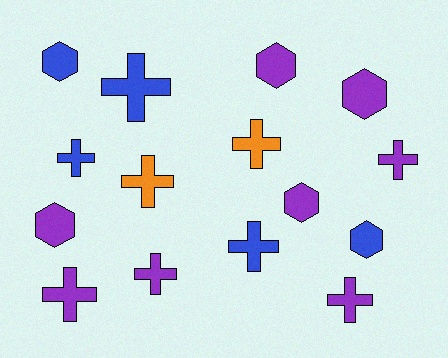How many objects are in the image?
There are 15 objects.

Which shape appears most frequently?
Cross, with 9 objects.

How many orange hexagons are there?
There are no orange hexagons.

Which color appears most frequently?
Purple, with 8 objects.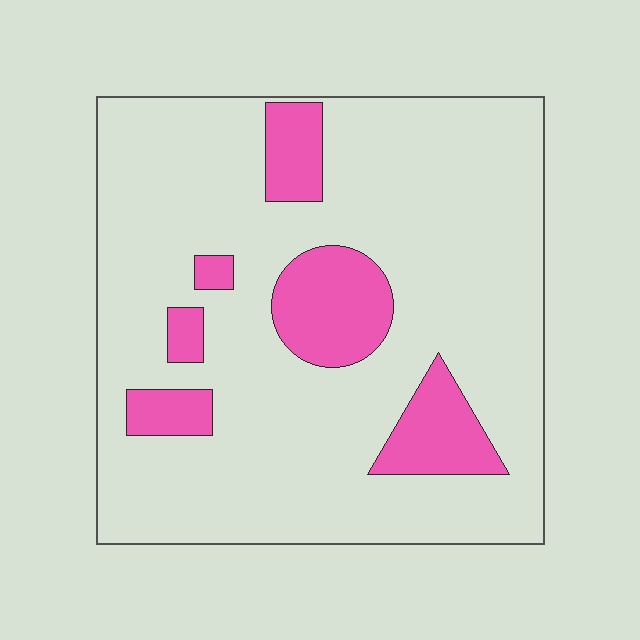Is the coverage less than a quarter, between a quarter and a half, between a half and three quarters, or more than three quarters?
Less than a quarter.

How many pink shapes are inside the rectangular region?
6.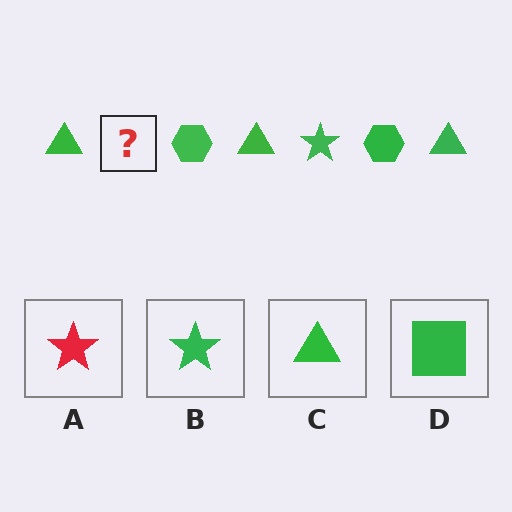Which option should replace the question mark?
Option B.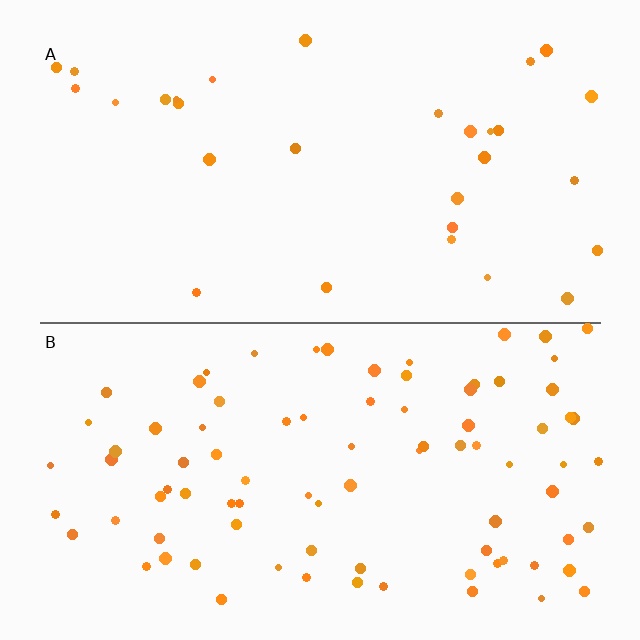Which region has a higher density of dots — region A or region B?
B (the bottom).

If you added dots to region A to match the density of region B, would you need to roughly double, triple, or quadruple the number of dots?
Approximately triple.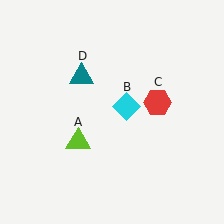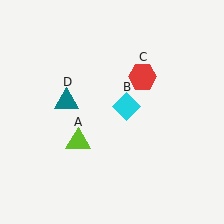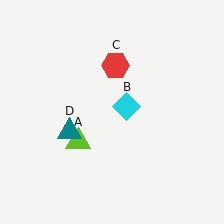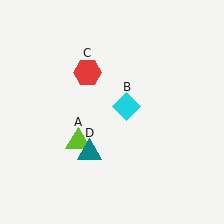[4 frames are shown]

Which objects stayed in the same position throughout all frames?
Lime triangle (object A) and cyan diamond (object B) remained stationary.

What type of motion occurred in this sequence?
The red hexagon (object C), teal triangle (object D) rotated counterclockwise around the center of the scene.